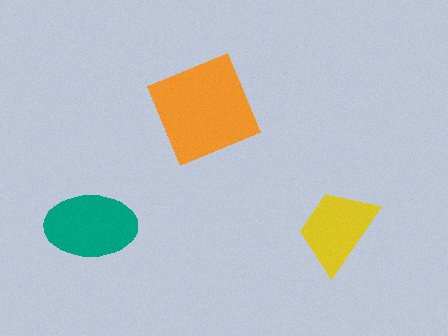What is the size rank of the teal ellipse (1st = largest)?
2nd.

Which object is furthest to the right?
The yellow trapezoid is rightmost.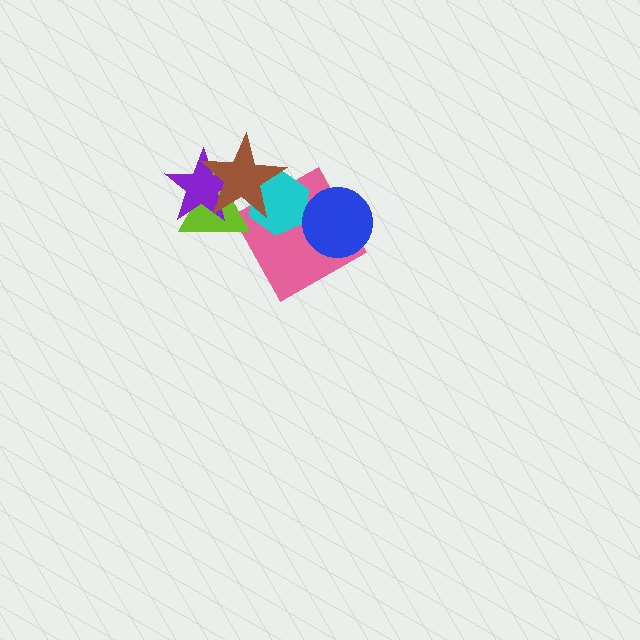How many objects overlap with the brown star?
4 objects overlap with the brown star.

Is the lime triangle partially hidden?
Yes, it is partially covered by another shape.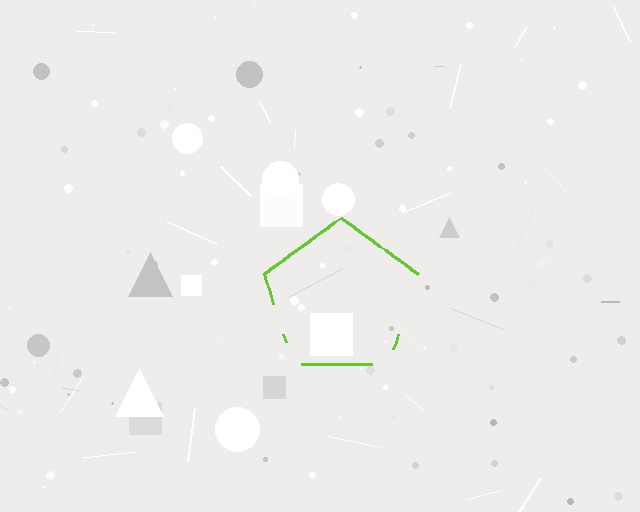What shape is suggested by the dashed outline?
The dashed outline suggests a pentagon.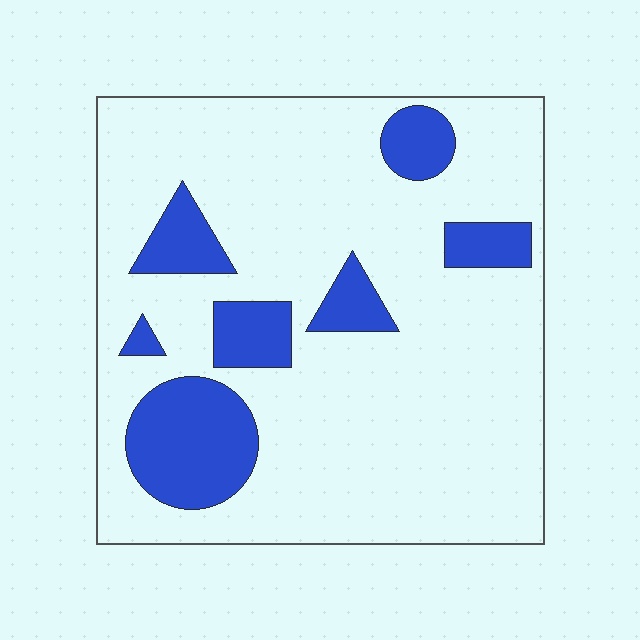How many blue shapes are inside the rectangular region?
7.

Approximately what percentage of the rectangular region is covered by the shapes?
Approximately 20%.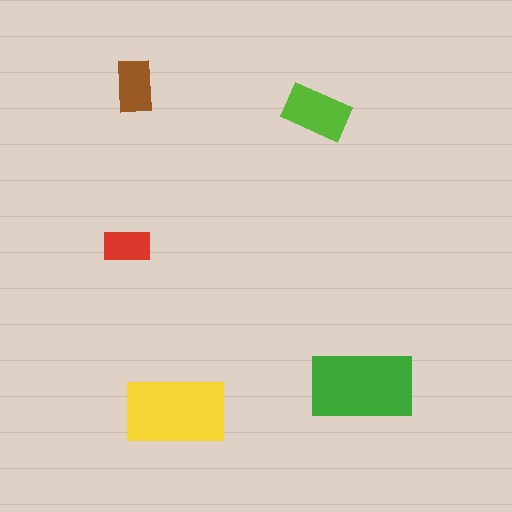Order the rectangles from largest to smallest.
the green one, the yellow one, the lime one, the brown one, the red one.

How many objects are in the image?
There are 5 objects in the image.